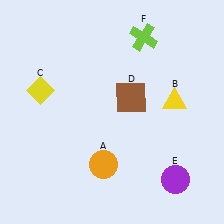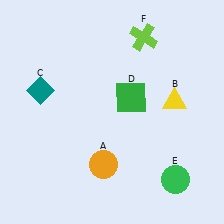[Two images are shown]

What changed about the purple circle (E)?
In Image 1, E is purple. In Image 2, it changed to green.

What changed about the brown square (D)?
In Image 1, D is brown. In Image 2, it changed to green.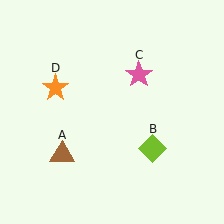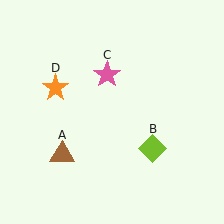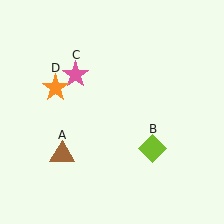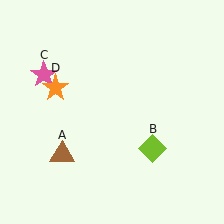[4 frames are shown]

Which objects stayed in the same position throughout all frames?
Brown triangle (object A) and lime diamond (object B) and orange star (object D) remained stationary.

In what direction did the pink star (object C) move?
The pink star (object C) moved left.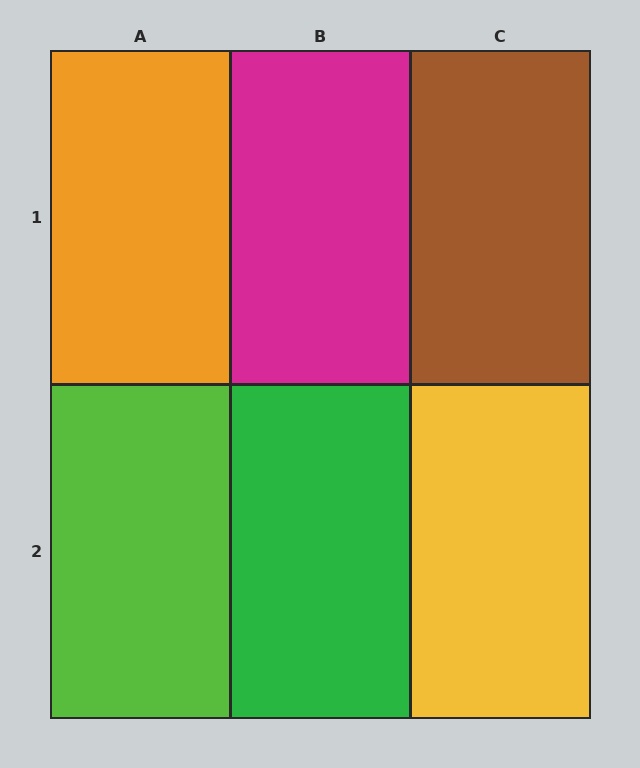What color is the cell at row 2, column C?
Yellow.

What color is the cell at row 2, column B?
Green.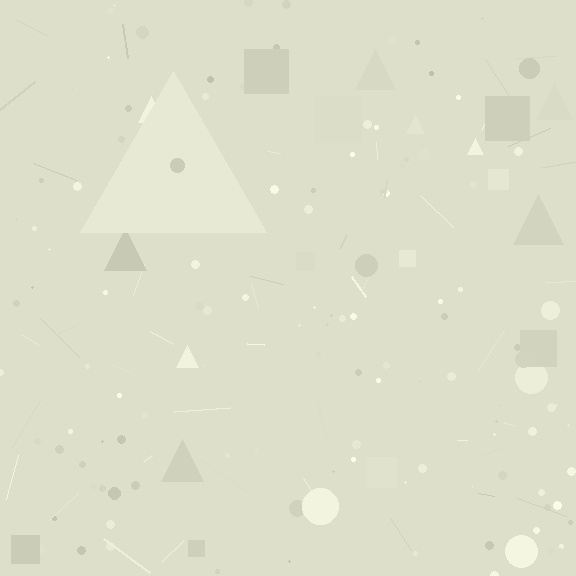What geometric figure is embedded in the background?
A triangle is embedded in the background.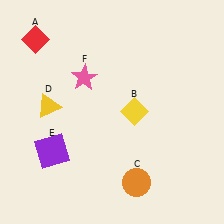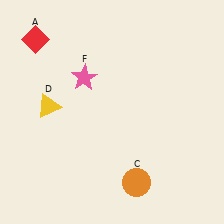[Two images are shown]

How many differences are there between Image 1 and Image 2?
There are 2 differences between the two images.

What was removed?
The yellow diamond (B), the purple square (E) were removed in Image 2.